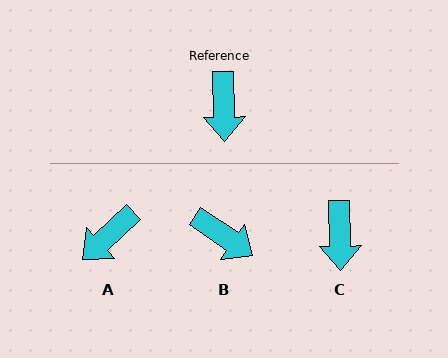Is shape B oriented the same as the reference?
No, it is off by about 55 degrees.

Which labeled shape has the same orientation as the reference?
C.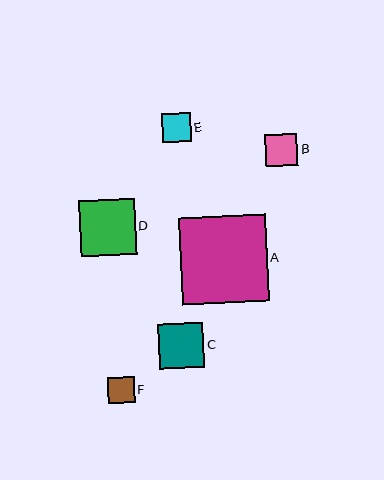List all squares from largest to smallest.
From largest to smallest: A, D, C, B, E, F.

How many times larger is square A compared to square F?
Square A is approximately 3.3 times the size of square F.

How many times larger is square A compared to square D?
Square A is approximately 1.6 times the size of square D.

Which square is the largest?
Square A is the largest with a size of approximately 87 pixels.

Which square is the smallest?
Square F is the smallest with a size of approximately 27 pixels.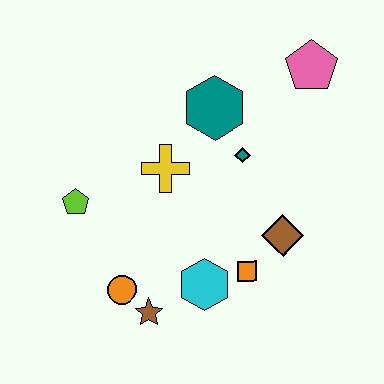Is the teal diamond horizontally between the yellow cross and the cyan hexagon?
No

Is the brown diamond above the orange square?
Yes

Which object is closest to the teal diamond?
The teal hexagon is closest to the teal diamond.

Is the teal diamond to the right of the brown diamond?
No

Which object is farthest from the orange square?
The pink pentagon is farthest from the orange square.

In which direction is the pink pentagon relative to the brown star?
The pink pentagon is above the brown star.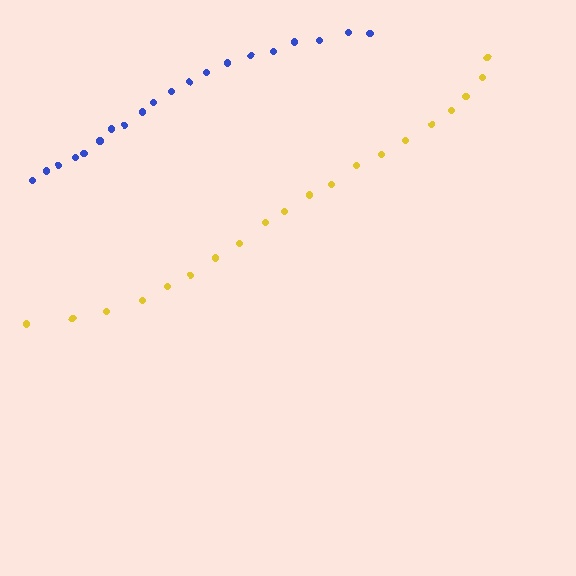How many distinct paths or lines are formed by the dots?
There are 2 distinct paths.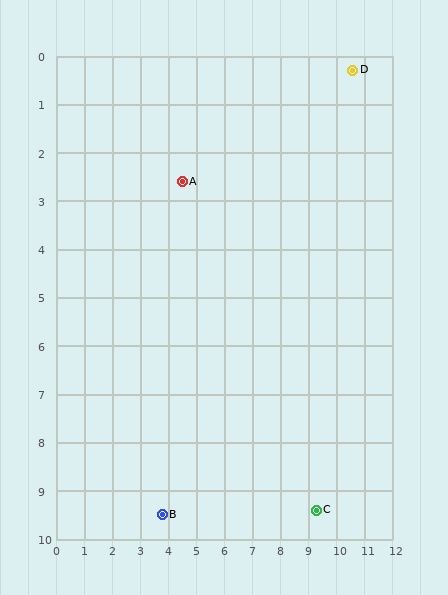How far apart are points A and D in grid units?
Points A and D are about 6.5 grid units apart.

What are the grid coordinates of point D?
Point D is at approximately (10.6, 0.3).